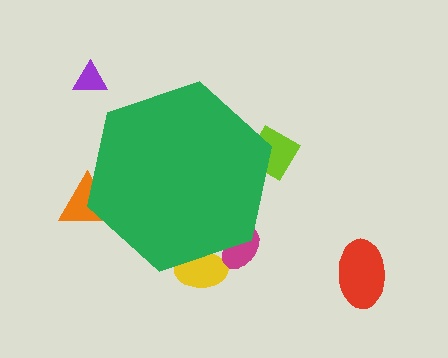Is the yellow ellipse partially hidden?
Yes, the yellow ellipse is partially hidden behind the green hexagon.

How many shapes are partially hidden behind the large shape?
4 shapes are partially hidden.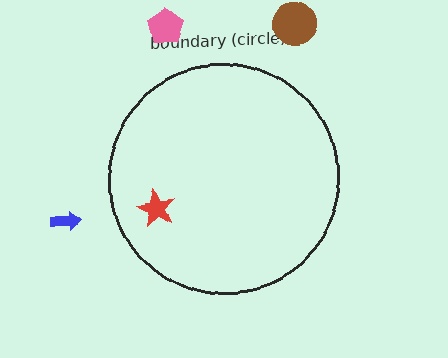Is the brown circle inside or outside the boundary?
Outside.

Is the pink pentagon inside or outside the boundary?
Outside.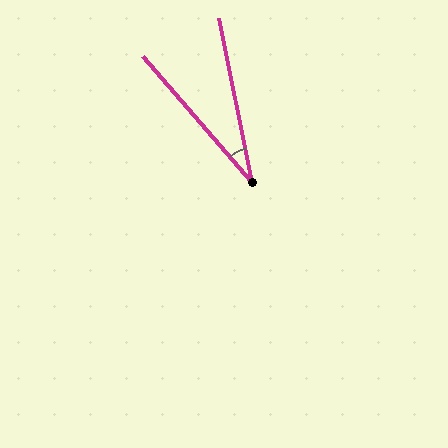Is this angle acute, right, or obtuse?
It is acute.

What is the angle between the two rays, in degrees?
Approximately 30 degrees.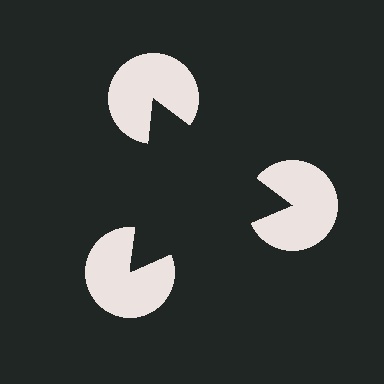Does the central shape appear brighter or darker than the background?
It typically appears slightly darker than the background, even though no actual brightness change is drawn.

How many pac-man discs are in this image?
There are 3 — one at each vertex of the illusory triangle.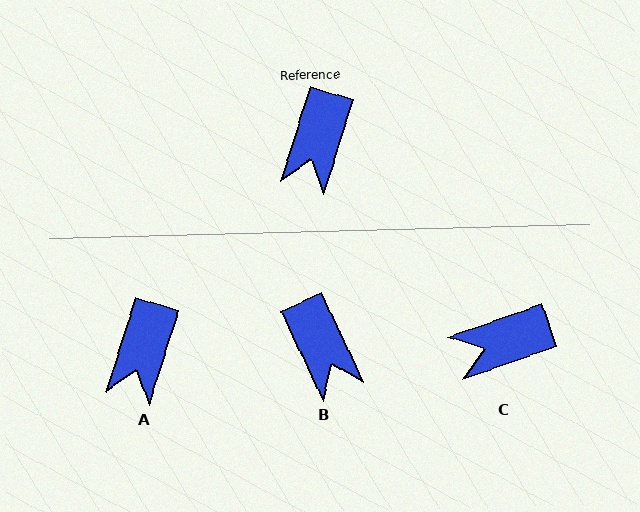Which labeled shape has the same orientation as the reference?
A.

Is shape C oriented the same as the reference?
No, it is off by about 53 degrees.